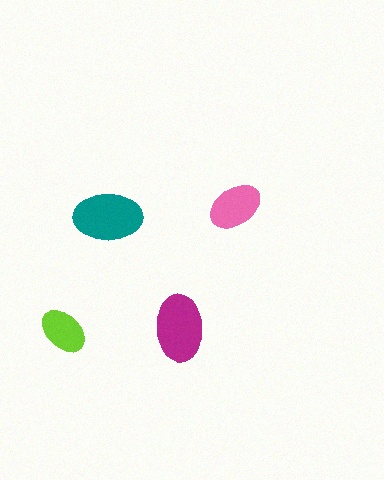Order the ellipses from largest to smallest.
the teal one, the magenta one, the pink one, the lime one.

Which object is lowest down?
The lime ellipse is bottommost.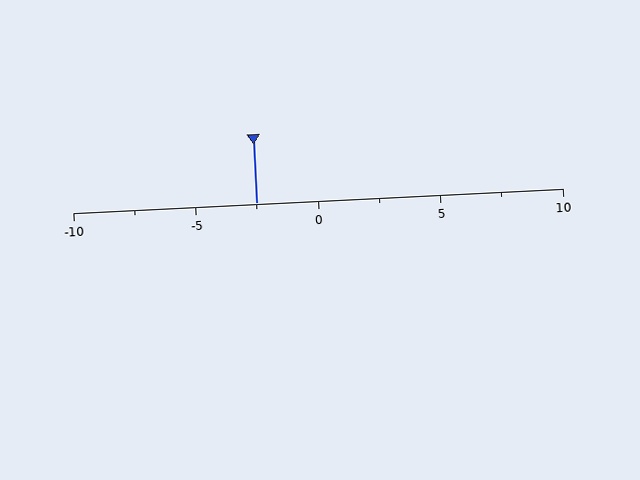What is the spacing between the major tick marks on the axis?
The major ticks are spaced 5 apart.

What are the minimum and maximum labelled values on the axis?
The axis runs from -10 to 10.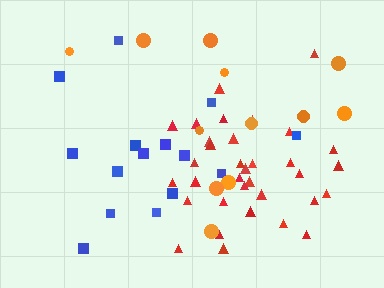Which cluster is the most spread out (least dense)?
Orange.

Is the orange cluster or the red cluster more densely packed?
Red.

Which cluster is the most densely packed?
Red.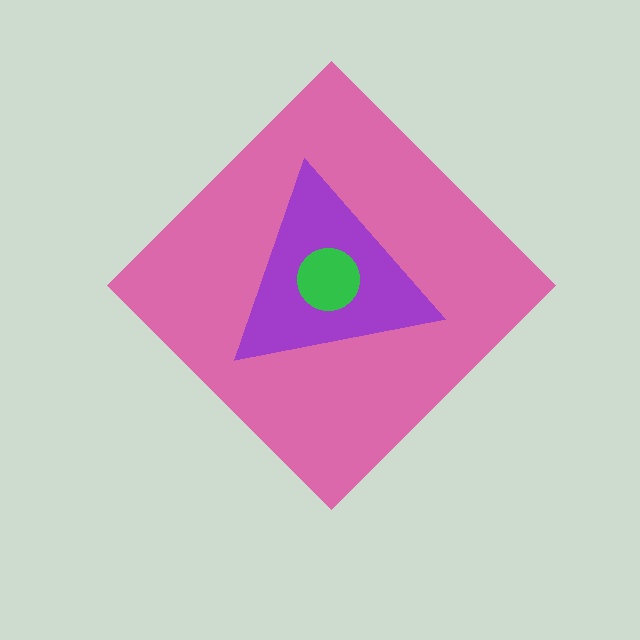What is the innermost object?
The green circle.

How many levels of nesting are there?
3.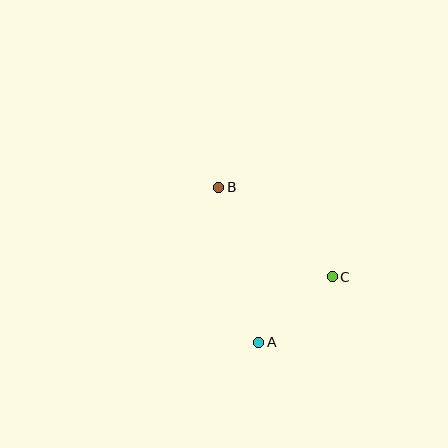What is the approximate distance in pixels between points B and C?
The distance between B and C is approximately 144 pixels.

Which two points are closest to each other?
Points A and C are closest to each other.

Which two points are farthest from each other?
Points A and B are farthest from each other.